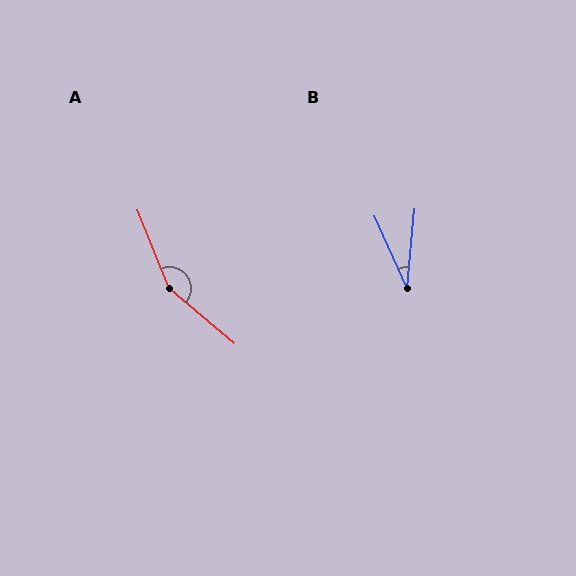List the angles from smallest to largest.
B (29°), A (152°).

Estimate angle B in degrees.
Approximately 29 degrees.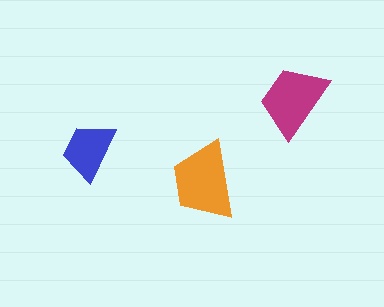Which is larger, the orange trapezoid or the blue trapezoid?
The orange one.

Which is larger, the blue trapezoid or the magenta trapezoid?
The magenta one.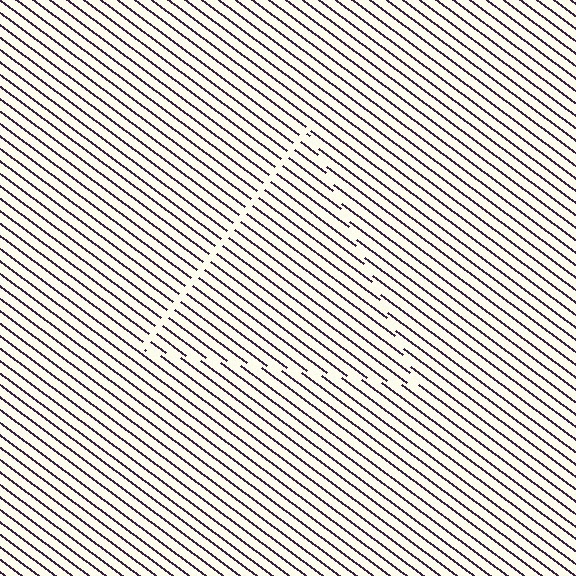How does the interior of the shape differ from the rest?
The interior of the shape contains the same grating, shifted by half a period — the contour is defined by the phase discontinuity where line-ends from the inner and outer gratings abut.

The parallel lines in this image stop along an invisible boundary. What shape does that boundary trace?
An illusory triangle. The interior of the shape contains the same grating, shifted by half a period — the contour is defined by the phase discontinuity where line-ends from the inner and outer gratings abut.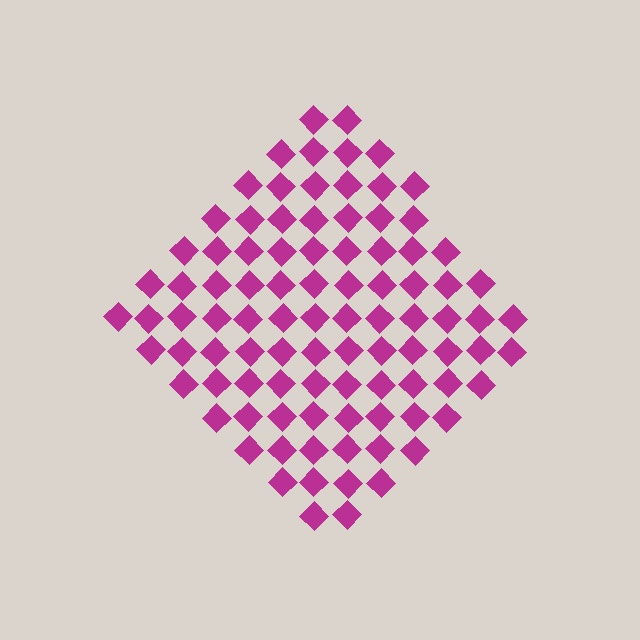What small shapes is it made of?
It is made of small diamonds.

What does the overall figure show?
The overall figure shows a diamond.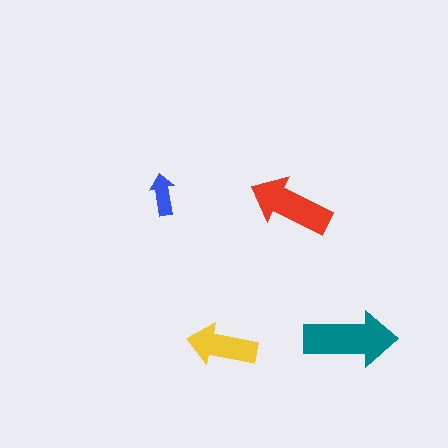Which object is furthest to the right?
The teal arrow is rightmost.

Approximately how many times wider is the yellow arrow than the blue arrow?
About 1.5 times wider.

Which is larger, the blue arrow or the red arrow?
The red one.